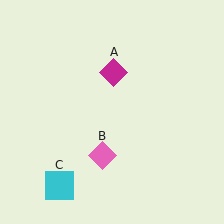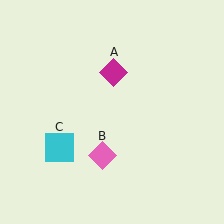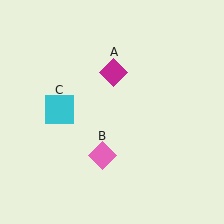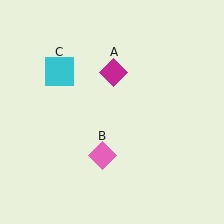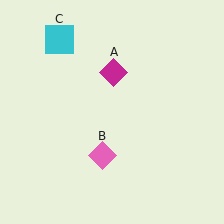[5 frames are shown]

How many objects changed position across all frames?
1 object changed position: cyan square (object C).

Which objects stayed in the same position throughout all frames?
Magenta diamond (object A) and pink diamond (object B) remained stationary.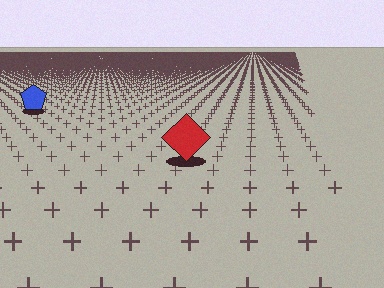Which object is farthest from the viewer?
The blue pentagon is farthest from the viewer. It appears smaller and the ground texture around it is denser.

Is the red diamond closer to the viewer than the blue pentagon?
Yes. The red diamond is closer — you can tell from the texture gradient: the ground texture is coarser near it.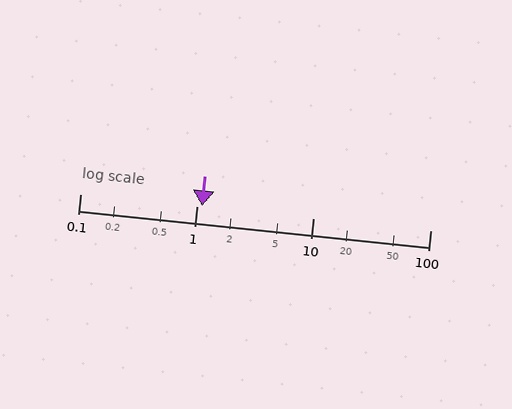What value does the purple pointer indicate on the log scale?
The pointer indicates approximately 1.1.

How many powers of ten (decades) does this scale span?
The scale spans 3 decades, from 0.1 to 100.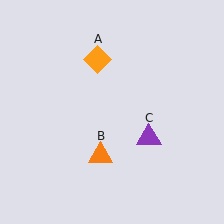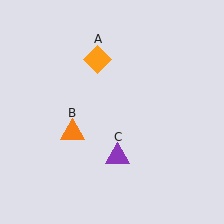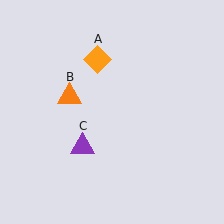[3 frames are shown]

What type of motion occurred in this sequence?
The orange triangle (object B), purple triangle (object C) rotated clockwise around the center of the scene.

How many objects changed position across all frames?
2 objects changed position: orange triangle (object B), purple triangle (object C).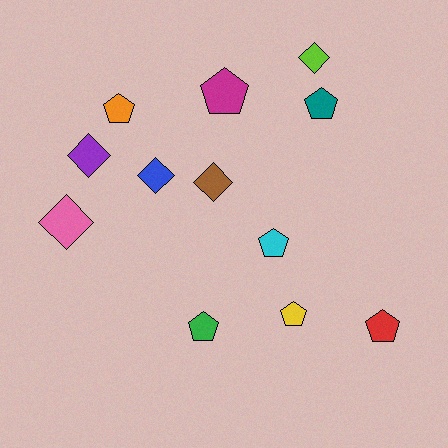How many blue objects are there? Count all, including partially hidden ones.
There is 1 blue object.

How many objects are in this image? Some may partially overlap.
There are 12 objects.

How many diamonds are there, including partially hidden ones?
There are 5 diamonds.